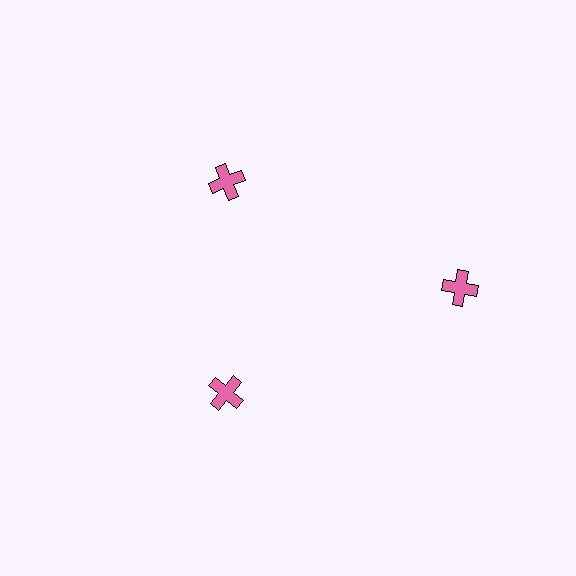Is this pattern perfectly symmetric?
No. The 3 pink crosses are arranged in a ring, but one element near the 3 o'clock position is pushed outward from the center, breaking the 3-fold rotational symmetry.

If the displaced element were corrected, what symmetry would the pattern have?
It would have 3-fold rotational symmetry — the pattern would map onto itself every 120 degrees.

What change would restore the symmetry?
The symmetry would be restored by moving it inward, back onto the ring so that all 3 crosses sit at equal angles and equal distance from the center.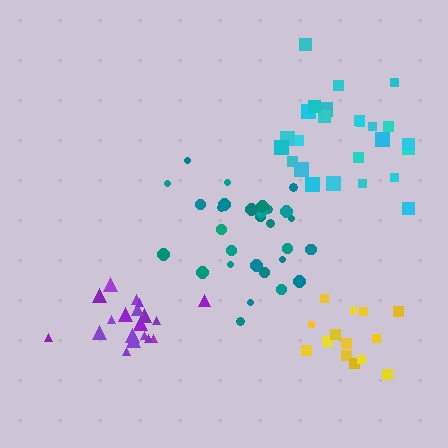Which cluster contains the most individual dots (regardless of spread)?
Teal (30).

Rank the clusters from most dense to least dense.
purple, yellow, teal, cyan.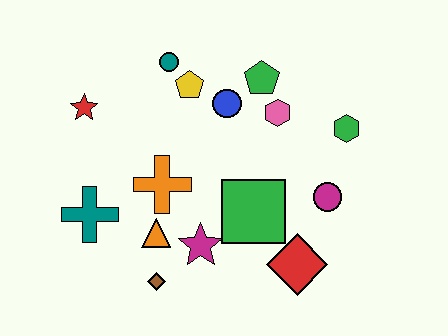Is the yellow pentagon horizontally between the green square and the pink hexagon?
No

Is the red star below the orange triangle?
No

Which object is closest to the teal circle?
The yellow pentagon is closest to the teal circle.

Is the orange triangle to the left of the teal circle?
Yes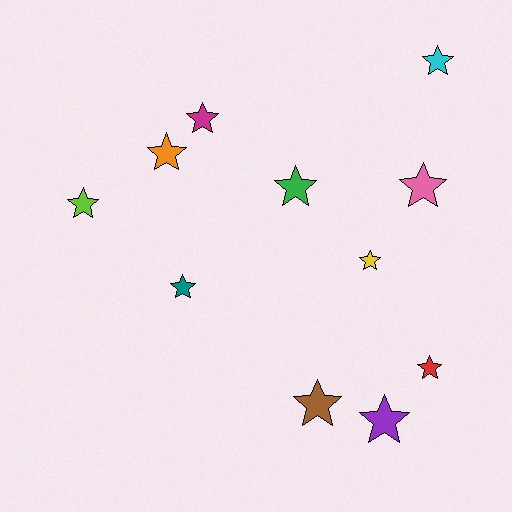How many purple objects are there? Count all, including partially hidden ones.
There is 1 purple object.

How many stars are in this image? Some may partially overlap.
There are 11 stars.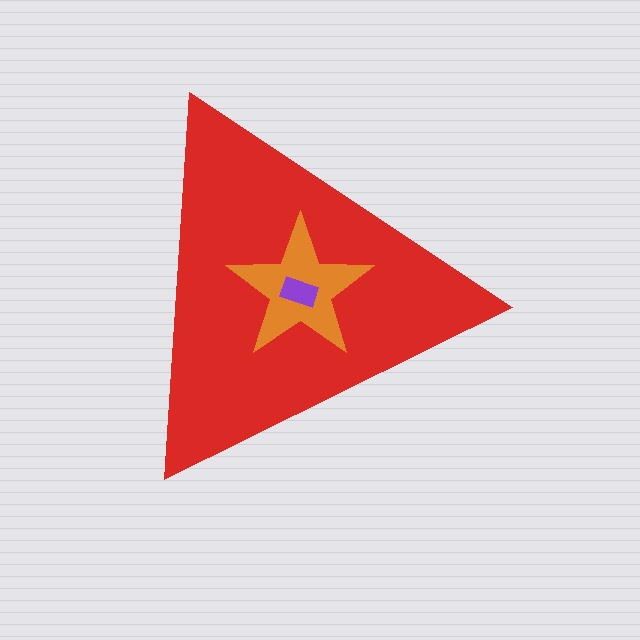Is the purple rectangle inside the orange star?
Yes.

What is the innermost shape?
The purple rectangle.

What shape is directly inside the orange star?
The purple rectangle.